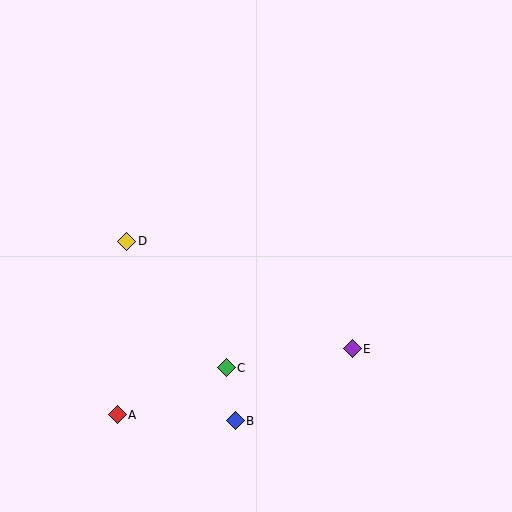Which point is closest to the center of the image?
Point C at (226, 368) is closest to the center.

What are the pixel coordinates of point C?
Point C is at (226, 368).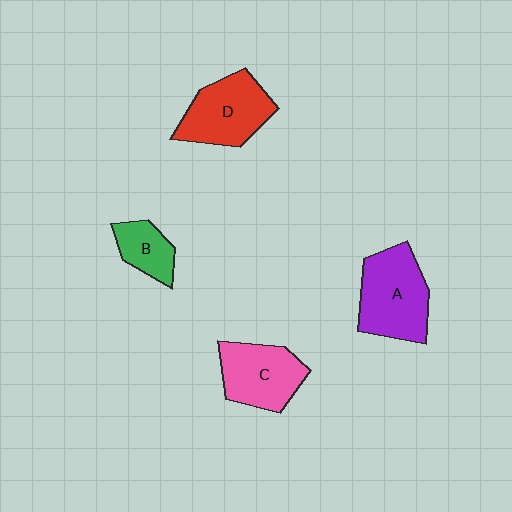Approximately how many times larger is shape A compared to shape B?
Approximately 2.1 times.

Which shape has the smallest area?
Shape B (green).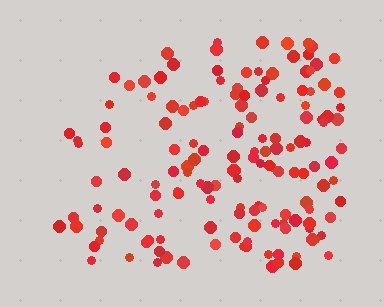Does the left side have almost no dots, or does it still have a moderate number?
Still a moderate number, just noticeably fewer than the right.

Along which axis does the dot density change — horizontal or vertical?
Horizontal.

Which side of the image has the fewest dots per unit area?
The left.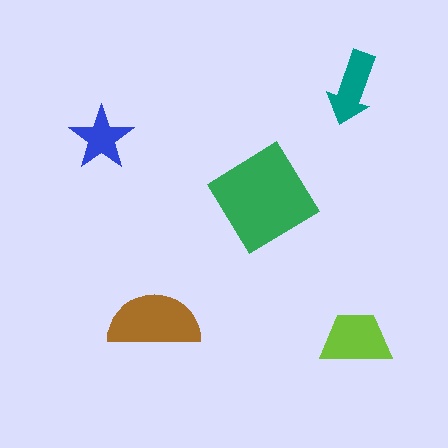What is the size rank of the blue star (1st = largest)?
5th.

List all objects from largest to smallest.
The green diamond, the brown semicircle, the lime trapezoid, the teal arrow, the blue star.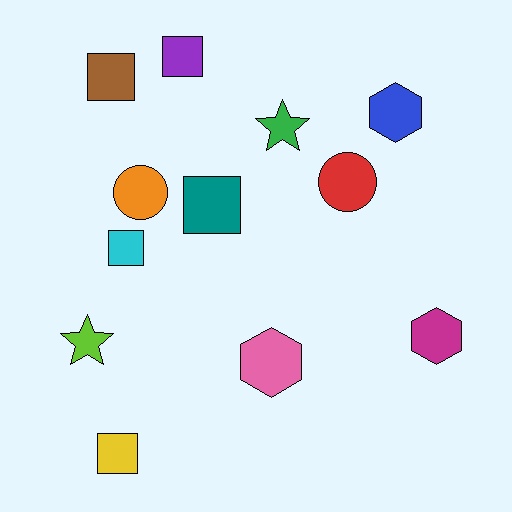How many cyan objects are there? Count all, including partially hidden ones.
There is 1 cyan object.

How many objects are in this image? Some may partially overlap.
There are 12 objects.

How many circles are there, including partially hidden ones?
There are 2 circles.